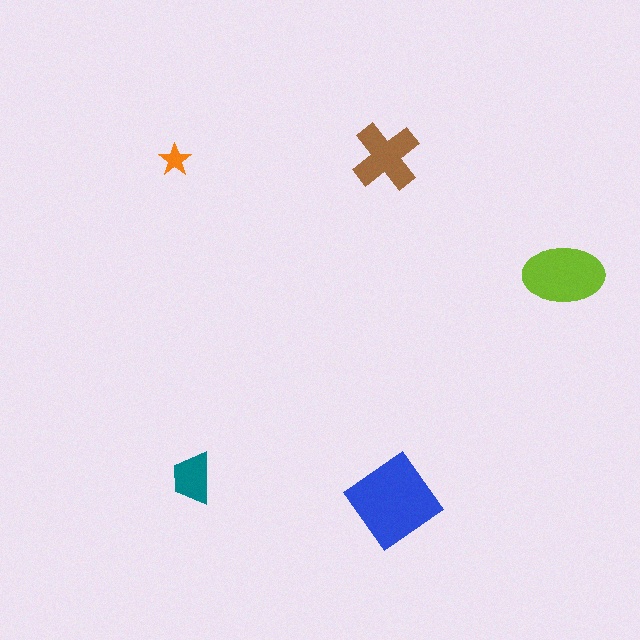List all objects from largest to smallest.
The blue diamond, the lime ellipse, the brown cross, the teal trapezoid, the orange star.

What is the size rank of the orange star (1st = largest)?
5th.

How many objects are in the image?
There are 5 objects in the image.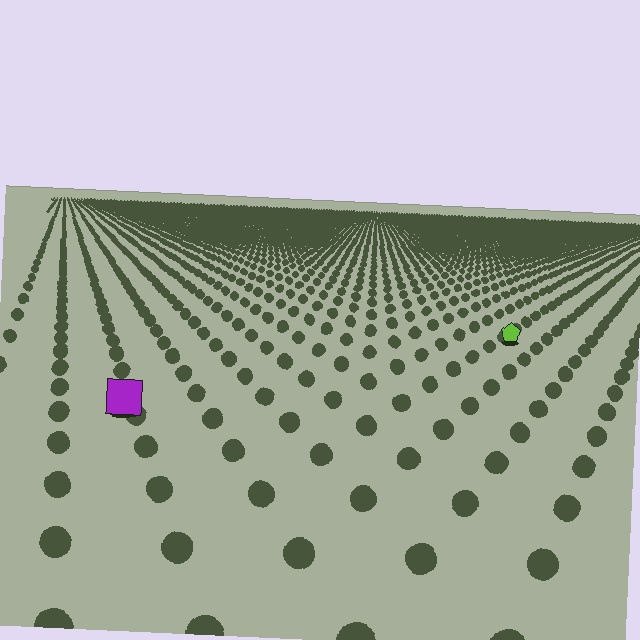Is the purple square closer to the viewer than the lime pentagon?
Yes. The purple square is closer — you can tell from the texture gradient: the ground texture is coarser near it.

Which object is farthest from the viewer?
The lime pentagon is farthest from the viewer. It appears smaller and the ground texture around it is denser.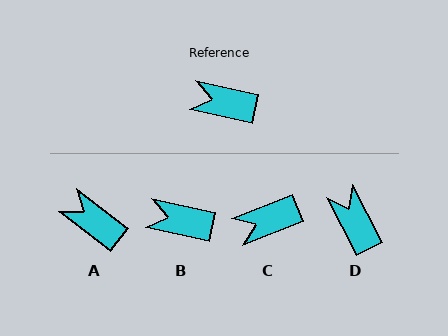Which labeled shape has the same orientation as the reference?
B.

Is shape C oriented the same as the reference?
No, it is off by about 34 degrees.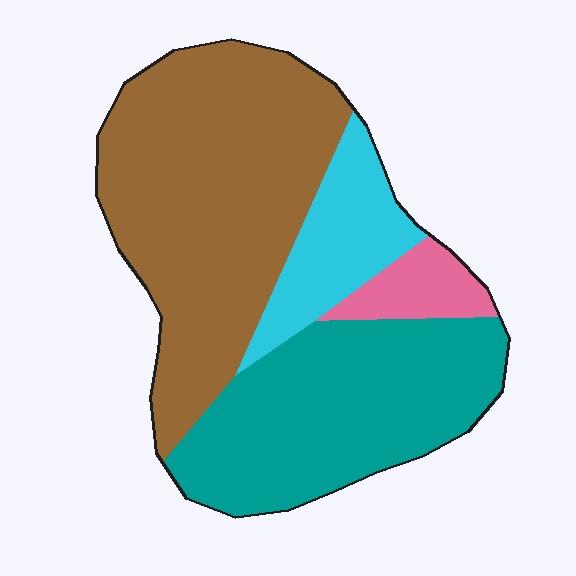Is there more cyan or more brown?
Brown.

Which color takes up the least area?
Pink, at roughly 5%.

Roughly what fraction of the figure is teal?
Teal covers about 35% of the figure.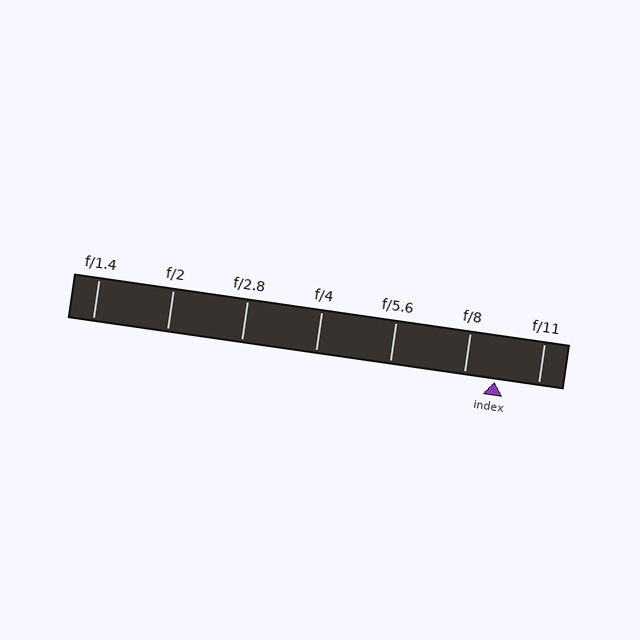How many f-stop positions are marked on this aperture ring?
There are 7 f-stop positions marked.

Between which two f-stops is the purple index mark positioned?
The index mark is between f/8 and f/11.